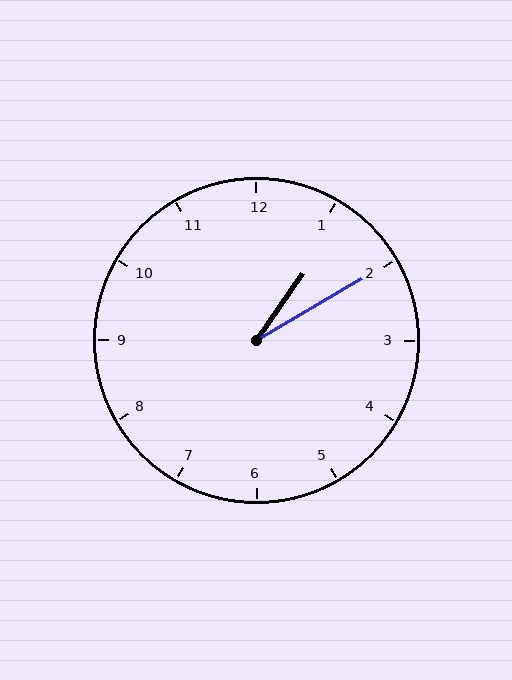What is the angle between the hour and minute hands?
Approximately 25 degrees.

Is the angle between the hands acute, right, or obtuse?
It is acute.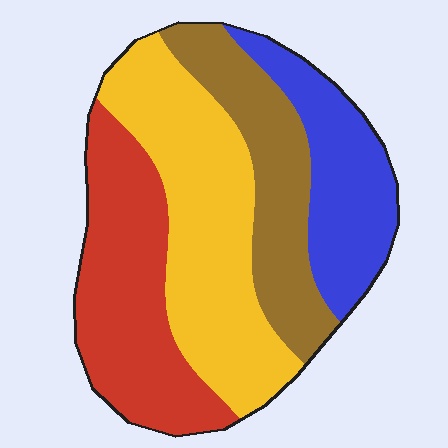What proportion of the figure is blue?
Blue covers roughly 20% of the figure.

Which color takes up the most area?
Yellow, at roughly 35%.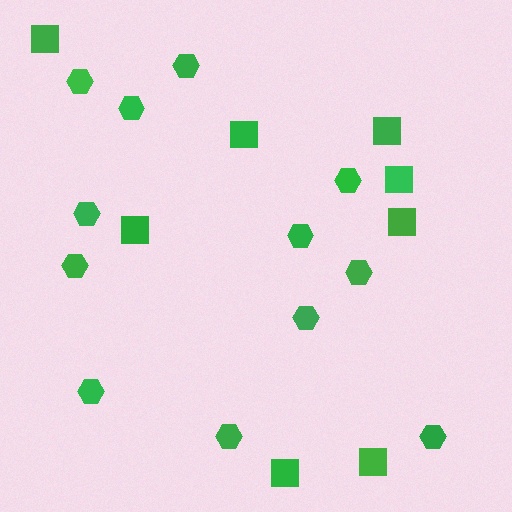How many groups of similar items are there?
There are 2 groups: one group of squares (8) and one group of hexagons (12).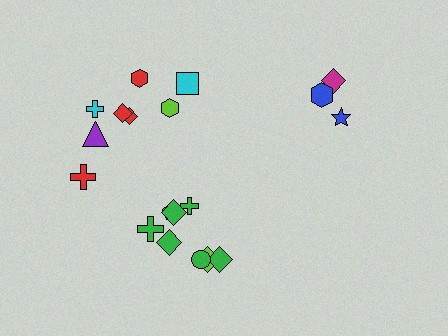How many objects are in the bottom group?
There are 8 objects.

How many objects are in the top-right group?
There are 3 objects.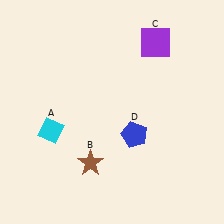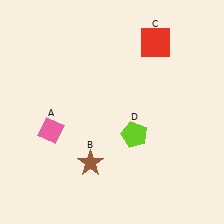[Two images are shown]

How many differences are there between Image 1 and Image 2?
There are 3 differences between the two images.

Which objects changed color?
A changed from cyan to pink. C changed from purple to red. D changed from blue to lime.